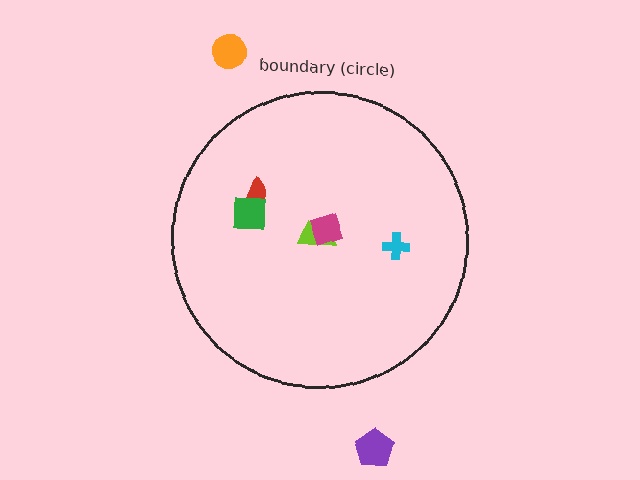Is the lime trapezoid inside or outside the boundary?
Inside.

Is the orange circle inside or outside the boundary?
Outside.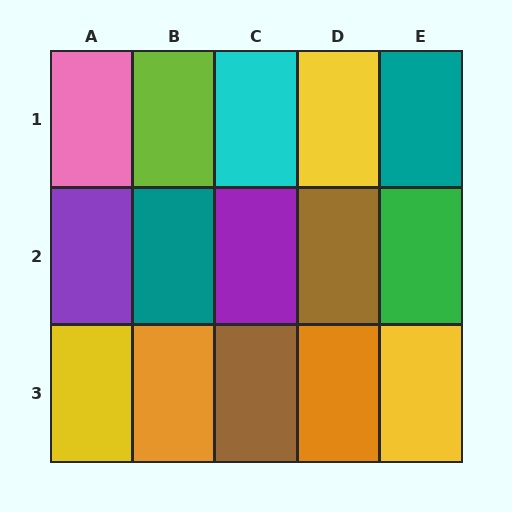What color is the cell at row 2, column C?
Purple.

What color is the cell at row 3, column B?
Orange.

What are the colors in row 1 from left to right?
Pink, lime, cyan, yellow, teal.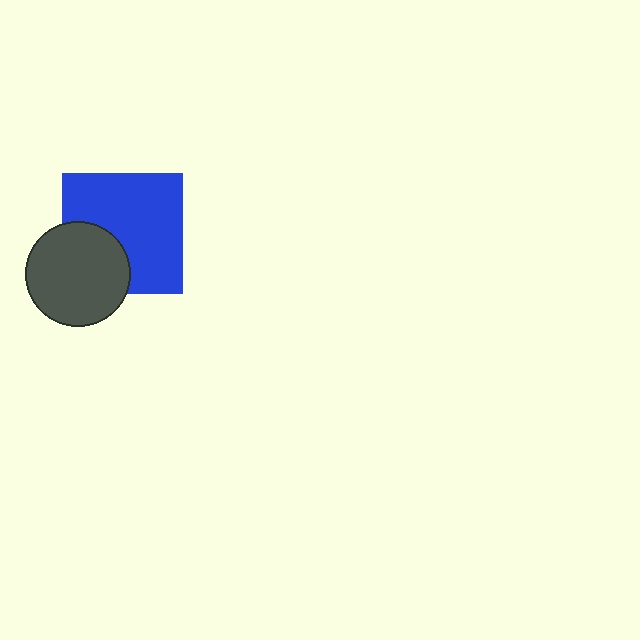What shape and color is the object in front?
The object in front is a dark gray circle.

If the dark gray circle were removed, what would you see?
You would see the complete blue square.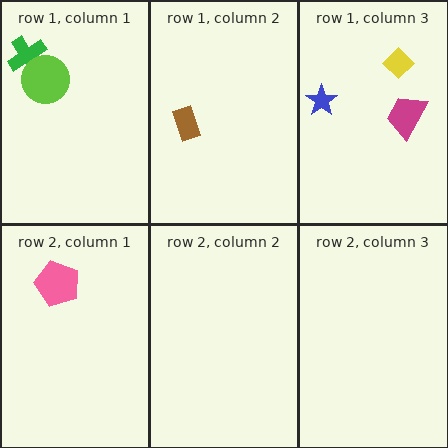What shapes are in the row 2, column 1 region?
The pink pentagon.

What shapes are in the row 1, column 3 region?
The yellow diamond, the magenta trapezoid, the blue star.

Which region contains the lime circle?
The row 1, column 1 region.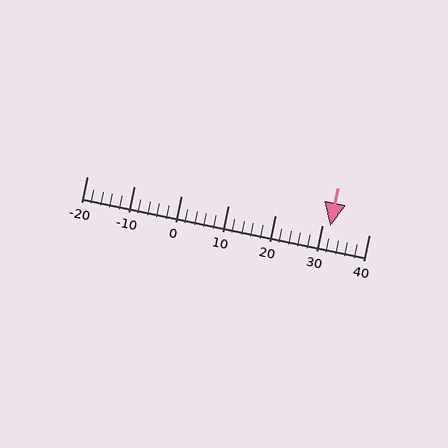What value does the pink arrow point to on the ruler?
The pink arrow points to approximately 32.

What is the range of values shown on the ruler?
The ruler shows values from -20 to 40.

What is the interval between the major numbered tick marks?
The major tick marks are spaced 10 units apart.